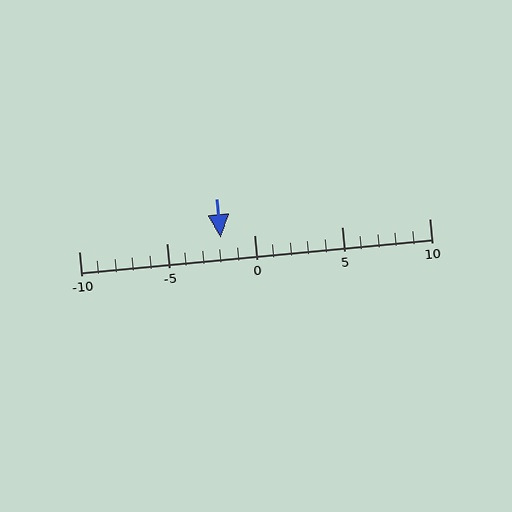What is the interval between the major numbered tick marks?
The major tick marks are spaced 5 units apart.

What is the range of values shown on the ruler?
The ruler shows values from -10 to 10.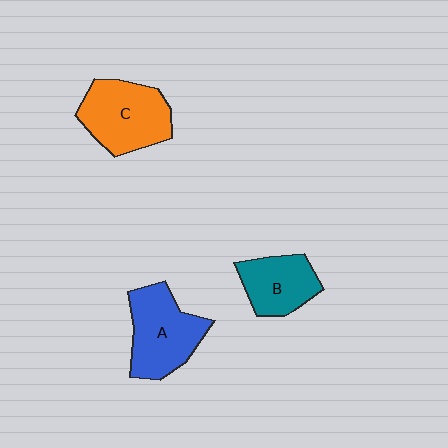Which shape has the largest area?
Shape C (orange).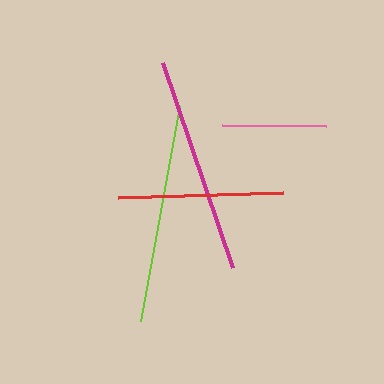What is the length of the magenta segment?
The magenta segment is approximately 216 pixels long.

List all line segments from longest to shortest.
From longest to shortest: lime, magenta, red, pink.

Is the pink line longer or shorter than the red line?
The red line is longer than the pink line.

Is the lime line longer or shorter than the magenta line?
The lime line is longer than the magenta line.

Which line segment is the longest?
The lime line is the longest at approximately 219 pixels.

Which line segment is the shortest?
The pink line is the shortest at approximately 104 pixels.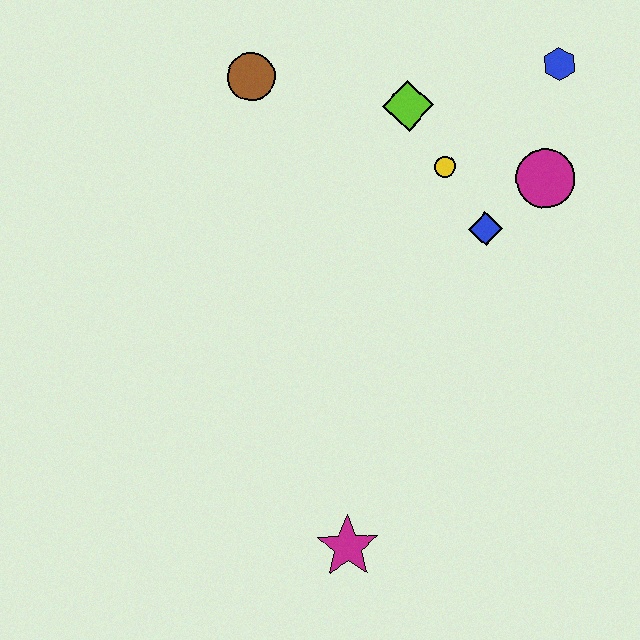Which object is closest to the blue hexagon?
The magenta circle is closest to the blue hexagon.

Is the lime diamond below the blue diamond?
No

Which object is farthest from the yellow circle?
The magenta star is farthest from the yellow circle.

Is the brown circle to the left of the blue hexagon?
Yes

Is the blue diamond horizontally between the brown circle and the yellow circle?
No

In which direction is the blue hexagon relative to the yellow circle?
The blue hexagon is to the right of the yellow circle.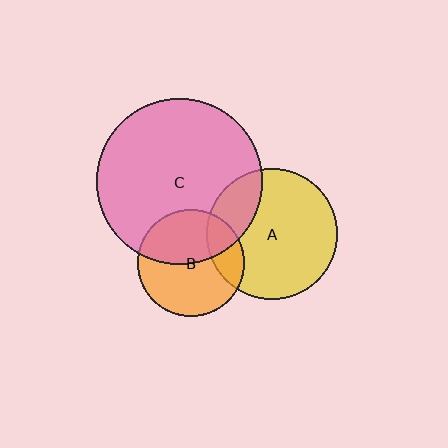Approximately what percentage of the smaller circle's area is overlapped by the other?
Approximately 20%.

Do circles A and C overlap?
Yes.